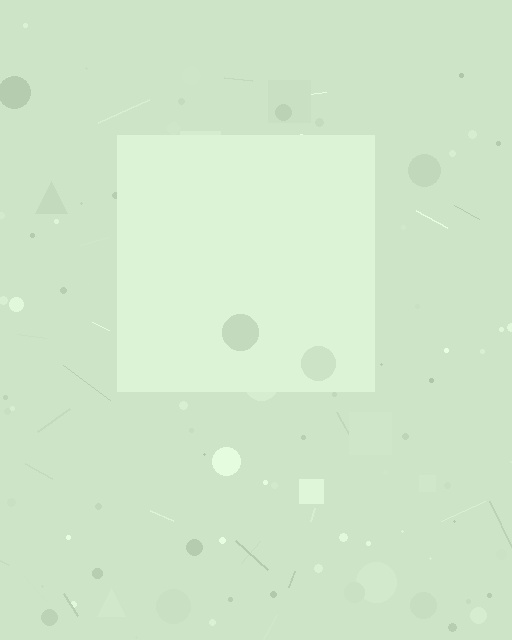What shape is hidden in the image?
A square is hidden in the image.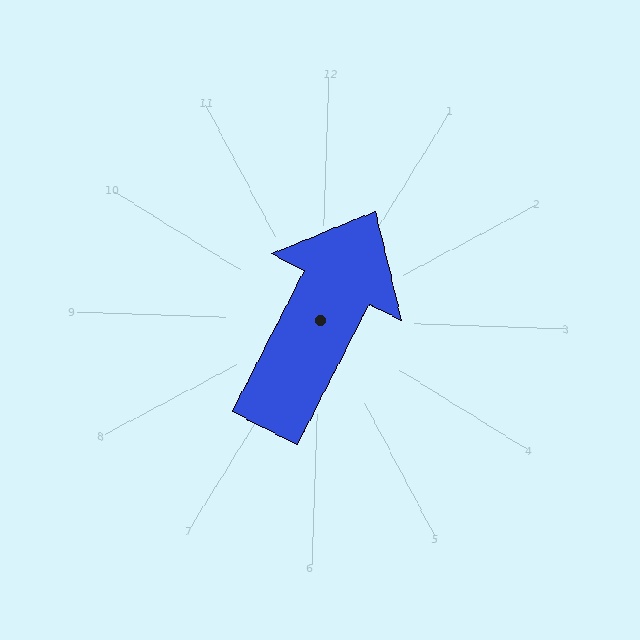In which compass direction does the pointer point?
Northeast.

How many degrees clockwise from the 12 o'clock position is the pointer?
Approximately 25 degrees.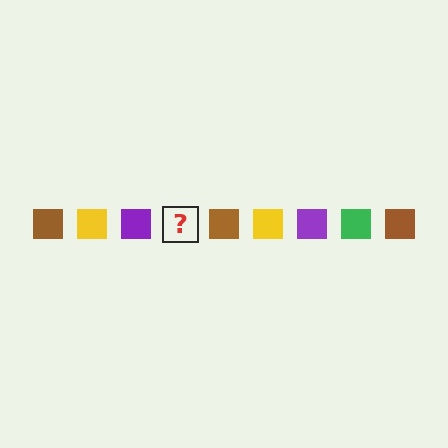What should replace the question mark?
The question mark should be replaced with a green square.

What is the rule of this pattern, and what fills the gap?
The rule is that the pattern cycles through brown, yellow, purple, green squares. The gap should be filled with a green square.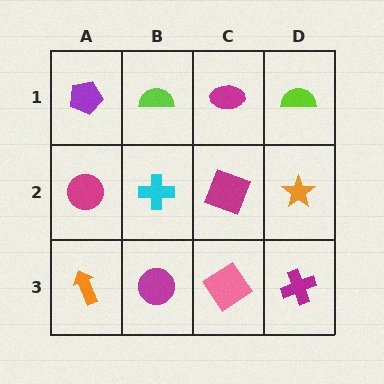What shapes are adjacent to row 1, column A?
A magenta circle (row 2, column A), a lime semicircle (row 1, column B).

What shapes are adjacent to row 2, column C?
A magenta ellipse (row 1, column C), a pink diamond (row 3, column C), a cyan cross (row 2, column B), an orange star (row 2, column D).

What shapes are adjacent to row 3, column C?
A magenta square (row 2, column C), a magenta circle (row 3, column B), a magenta cross (row 3, column D).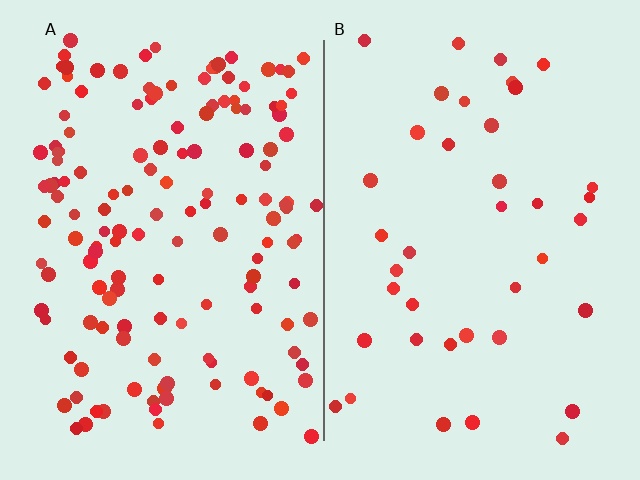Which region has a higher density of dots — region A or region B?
A (the left).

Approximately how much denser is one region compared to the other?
Approximately 3.7× — region A over region B.